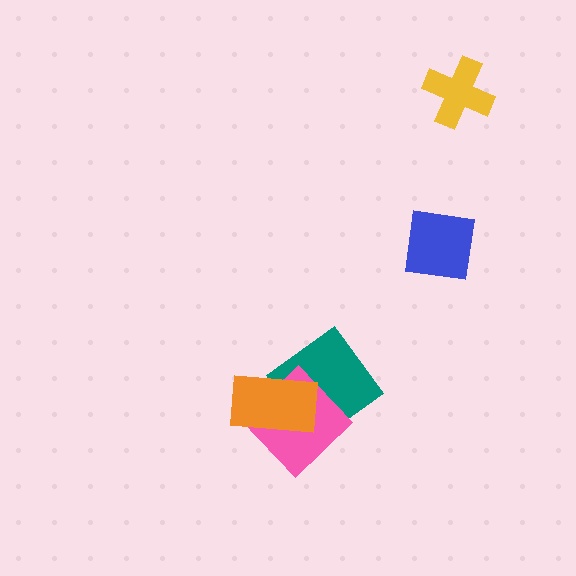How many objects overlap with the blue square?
0 objects overlap with the blue square.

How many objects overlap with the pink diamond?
2 objects overlap with the pink diamond.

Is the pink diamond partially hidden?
Yes, it is partially covered by another shape.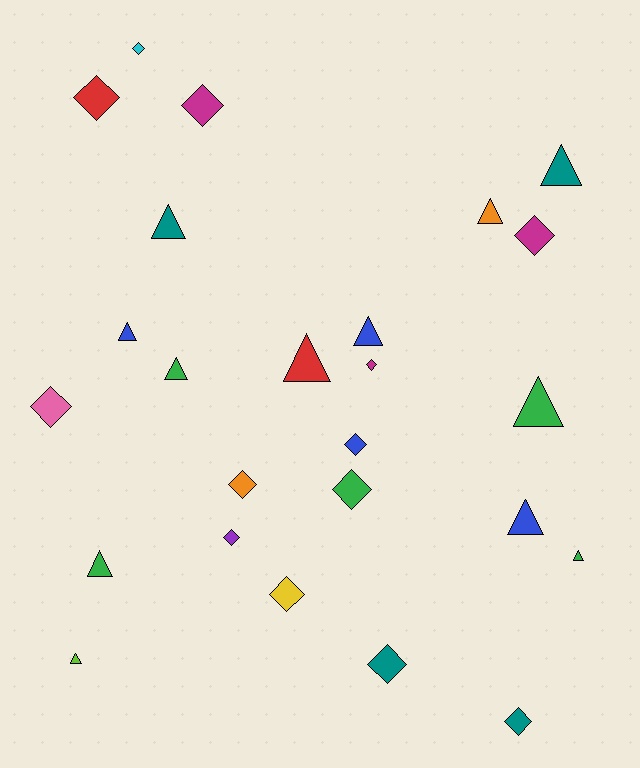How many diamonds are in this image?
There are 13 diamonds.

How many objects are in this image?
There are 25 objects.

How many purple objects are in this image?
There is 1 purple object.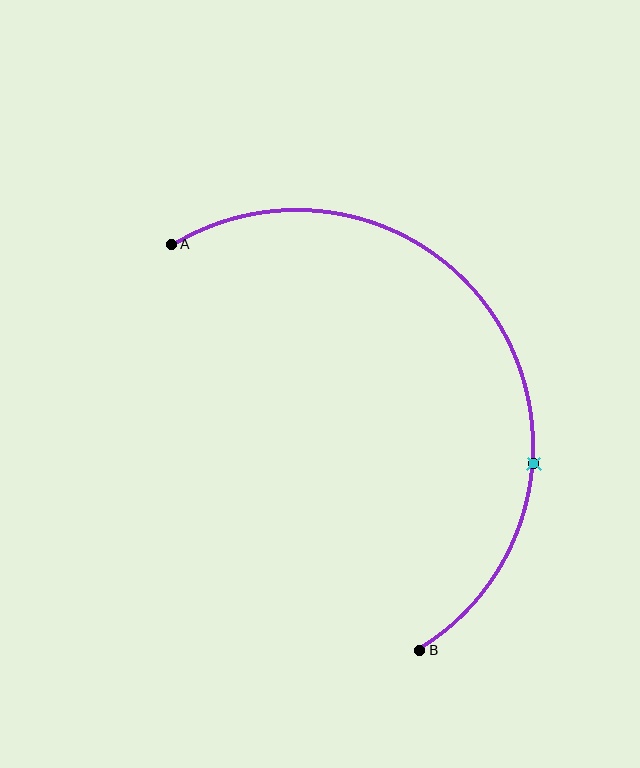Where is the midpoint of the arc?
The arc midpoint is the point on the curve farthest from the straight line joining A and B. It sits to the right of that line.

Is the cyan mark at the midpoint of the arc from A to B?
No. The cyan mark lies on the arc but is closer to endpoint B. The arc midpoint would be at the point on the curve equidistant along the arc from both A and B.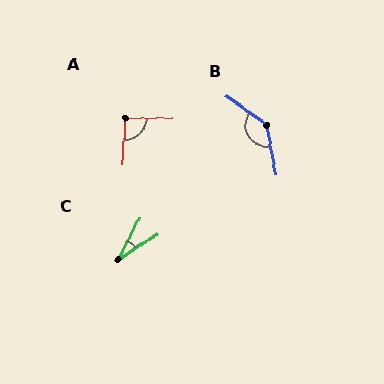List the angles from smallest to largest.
C (29°), A (93°), B (136°).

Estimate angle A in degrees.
Approximately 93 degrees.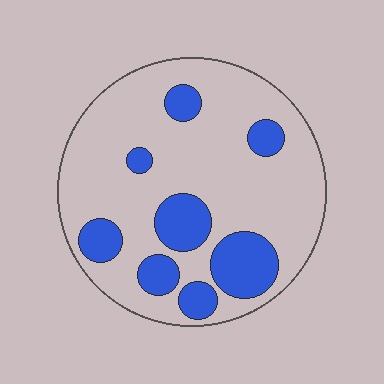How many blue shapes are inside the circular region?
8.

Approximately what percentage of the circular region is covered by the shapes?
Approximately 25%.